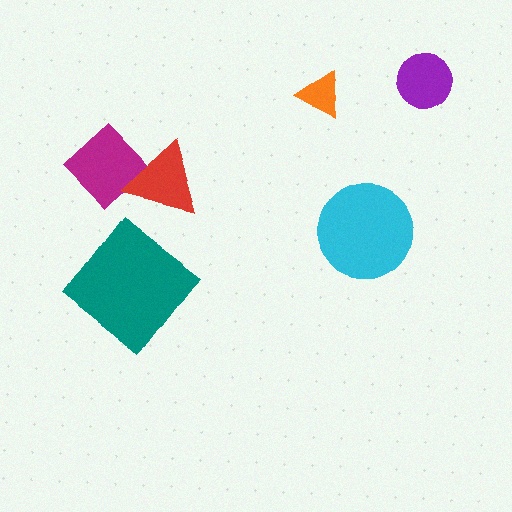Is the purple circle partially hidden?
No, no other shape covers it.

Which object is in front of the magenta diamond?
The red triangle is in front of the magenta diamond.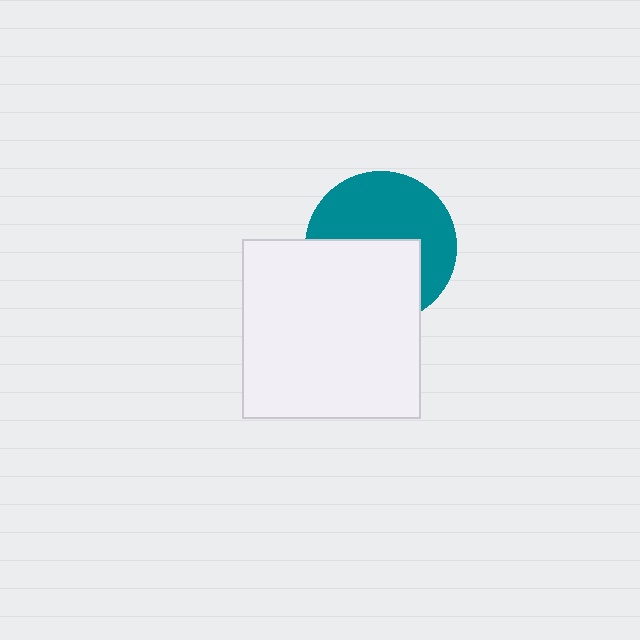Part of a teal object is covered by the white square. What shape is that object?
It is a circle.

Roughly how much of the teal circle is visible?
About half of it is visible (roughly 54%).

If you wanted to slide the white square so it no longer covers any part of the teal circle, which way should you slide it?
Slide it down — that is the most direct way to separate the two shapes.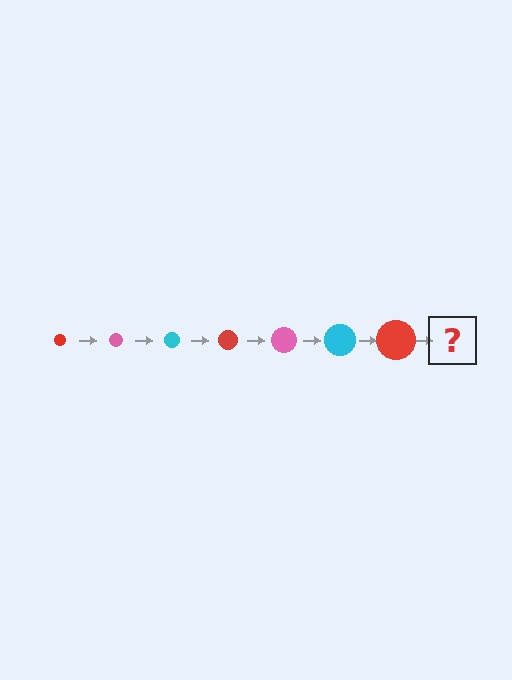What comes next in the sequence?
The next element should be a pink circle, larger than the previous one.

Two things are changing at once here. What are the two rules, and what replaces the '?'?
The two rules are that the circle grows larger each step and the color cycles through red, pink, and cyan. The '?' should be a pink circle, larger than the previous one.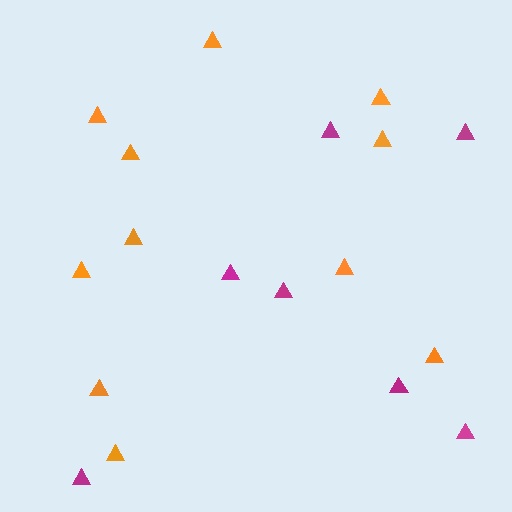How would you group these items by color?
There are 2 groups: one group of orange triangles (11) and one group of magenta triangles (7).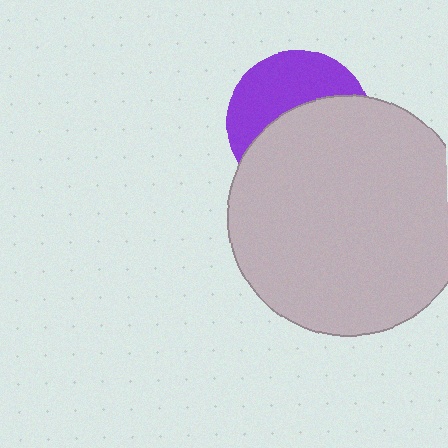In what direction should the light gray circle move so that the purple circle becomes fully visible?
The light gray circle should move down. That is the shortest direction to clear the overlap and leave the purple circle fully visible.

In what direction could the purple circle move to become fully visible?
The purple circle could move up. That would shift it out from behind the light gray circle entirely.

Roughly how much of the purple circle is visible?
A small part of it is visible (roughly 43%).